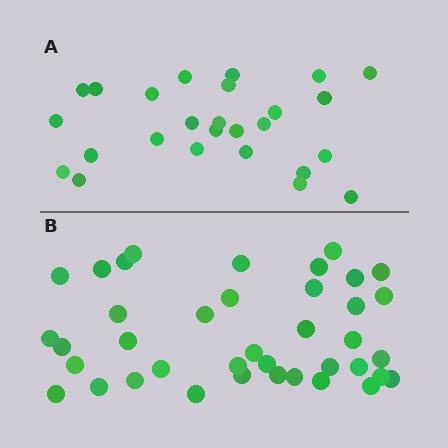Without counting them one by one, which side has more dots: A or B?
Region B (the bottom region) has more dots.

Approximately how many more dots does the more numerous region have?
Region B has approximately 15 more dots than region A.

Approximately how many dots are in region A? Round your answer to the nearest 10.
About 30 dots. (The exact count is 26, which rounds to 30.)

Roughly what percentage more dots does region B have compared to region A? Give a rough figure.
About 50% more.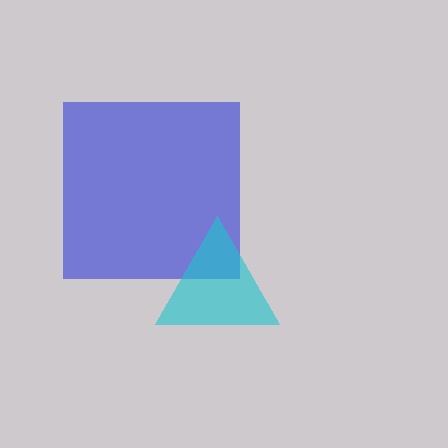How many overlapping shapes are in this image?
There are 2 overlapping shapes in the image.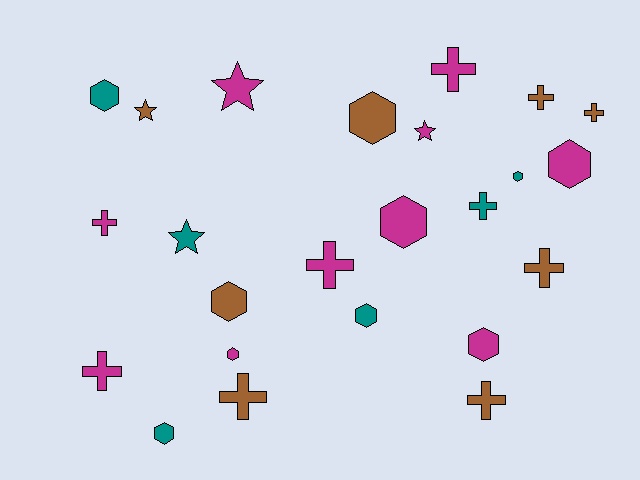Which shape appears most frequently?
Hexagon, with 10 objects.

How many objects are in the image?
There are 24 objects.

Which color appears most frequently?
Magenta, with 10 objects.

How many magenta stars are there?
There are 2 magenta stars.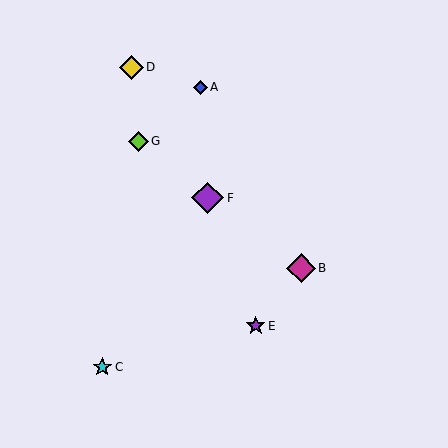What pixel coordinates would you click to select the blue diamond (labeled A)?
Click at (200, 87) to select the blue diamond A.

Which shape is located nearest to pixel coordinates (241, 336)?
The purple star (labeled E) at (256, 326) is nearest to that location.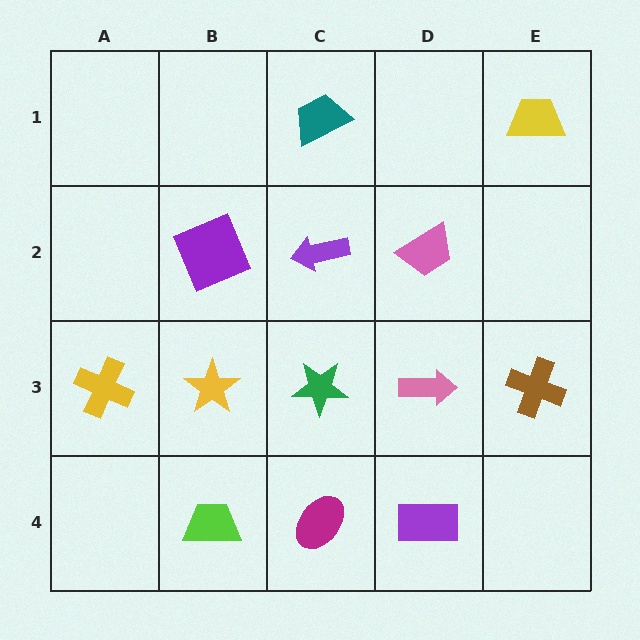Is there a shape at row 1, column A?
No, that cell is empty.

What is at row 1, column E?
A yellow trapezoid.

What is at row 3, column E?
A brown cross.